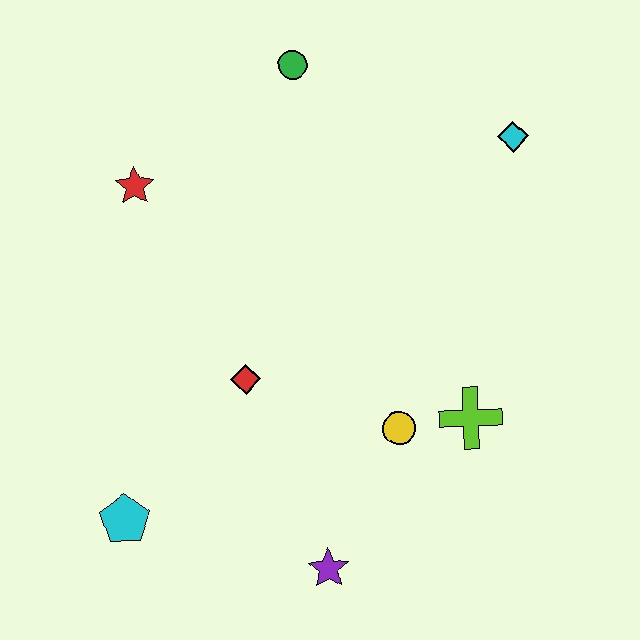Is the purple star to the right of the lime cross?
No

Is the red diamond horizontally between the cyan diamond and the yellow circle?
No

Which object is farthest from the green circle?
The purple star is farthest from the green circle.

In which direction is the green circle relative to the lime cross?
The green circle is above the lime cross.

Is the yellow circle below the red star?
Yes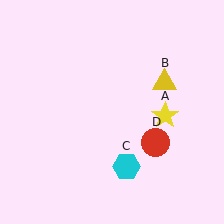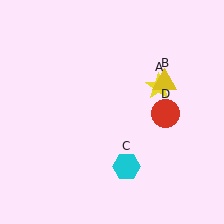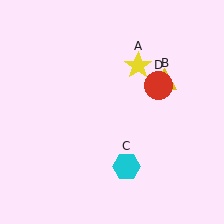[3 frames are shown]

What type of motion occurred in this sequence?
The yellow star (object A), red circle (object D) rotated counterclockwise around the center of the scene.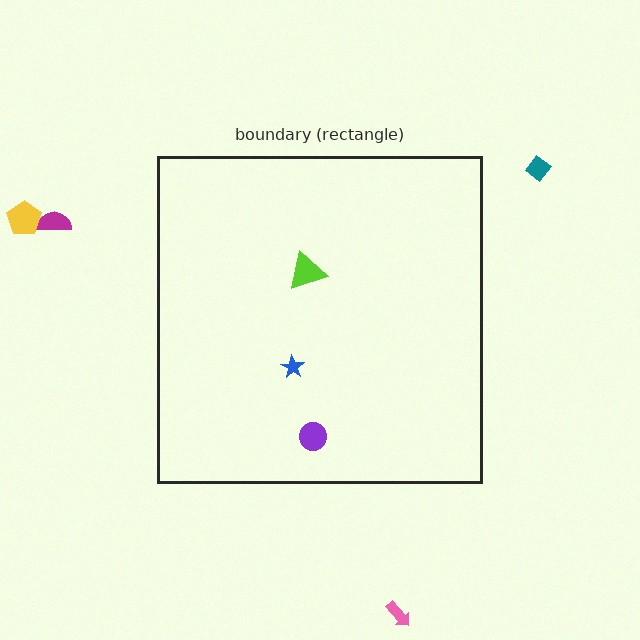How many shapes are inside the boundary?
3 inside, 4 outside.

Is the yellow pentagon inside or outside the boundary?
Outside.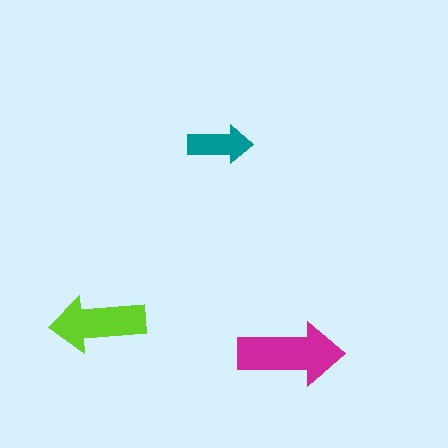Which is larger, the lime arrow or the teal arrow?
The lime one.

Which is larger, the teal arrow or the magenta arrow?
The magenta one.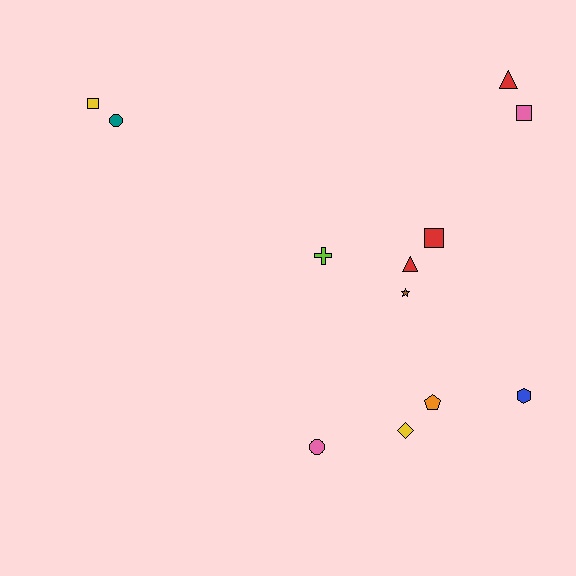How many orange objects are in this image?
There is 1 orange object.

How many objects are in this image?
There are 12 objects.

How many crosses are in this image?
There is 1 cross.